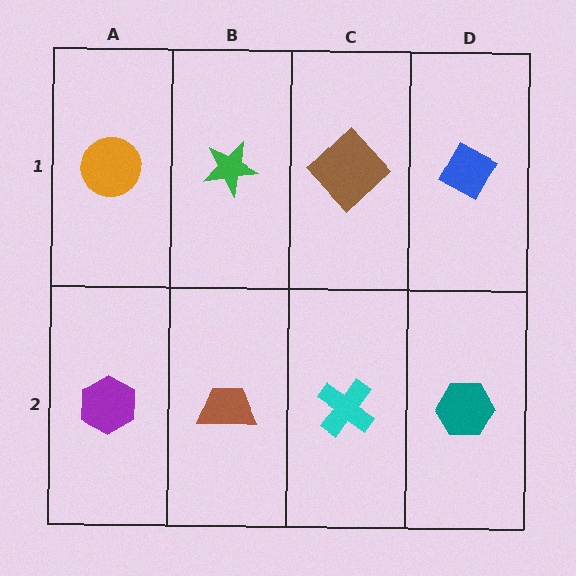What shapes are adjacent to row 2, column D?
A blue diamond (row 1, column D), a cyan cross (row 2, column C).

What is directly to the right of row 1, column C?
A blue diamond.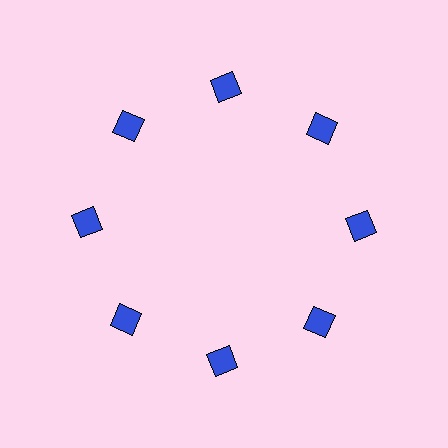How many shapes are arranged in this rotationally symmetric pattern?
There are 8 shapes, arranged in 8 groups of 1.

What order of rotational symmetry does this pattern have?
This pattern has 8-fold rotational symmetry.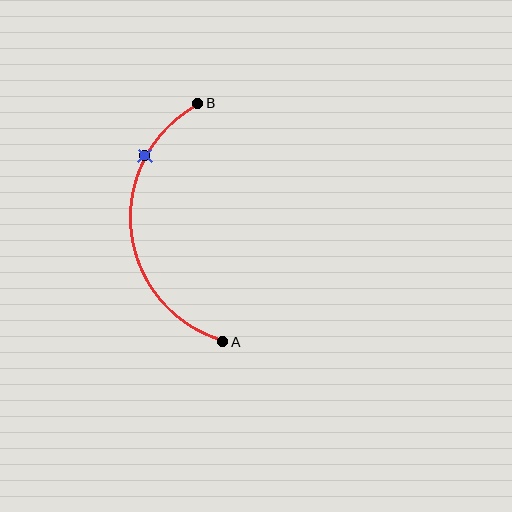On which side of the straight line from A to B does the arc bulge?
The arc bulges to the left of the straight line connecting A and B.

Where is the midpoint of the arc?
The arc midpoint is the point on the curve farthest from the straight line joining A and B. It sits to the left of that line.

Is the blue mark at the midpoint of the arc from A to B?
No. The blue mark lies on the arc but is closer to endpoint B. The arc midpoint would be at the point on the curve equidistant along the arc from both A and B.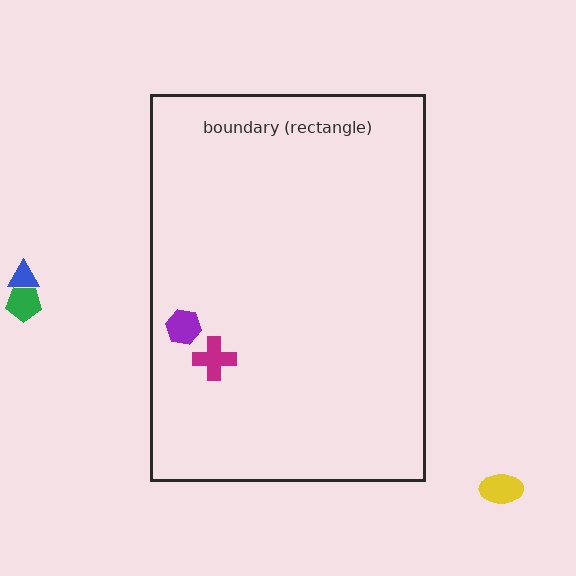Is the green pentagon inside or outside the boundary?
Outside.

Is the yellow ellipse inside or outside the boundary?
Outside.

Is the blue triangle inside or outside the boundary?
Outside.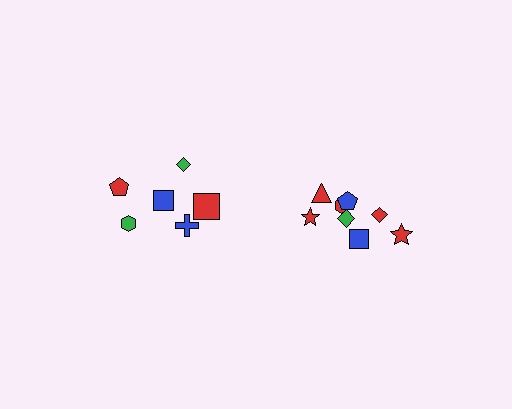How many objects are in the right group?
There are 8 objects.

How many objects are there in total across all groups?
There are 14 objects.